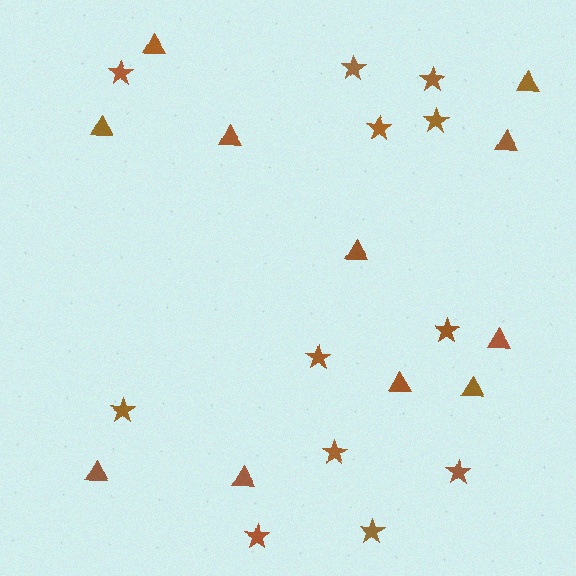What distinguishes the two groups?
There are 2 groups: one group of triangles (11) and one group of stars (12).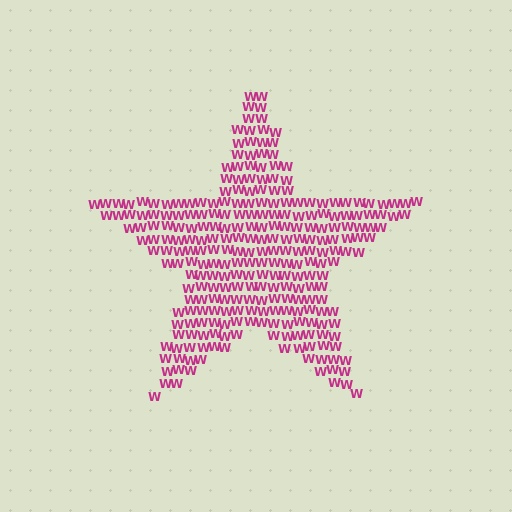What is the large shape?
The large shape is a star.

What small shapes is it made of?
It is made of small letter W's.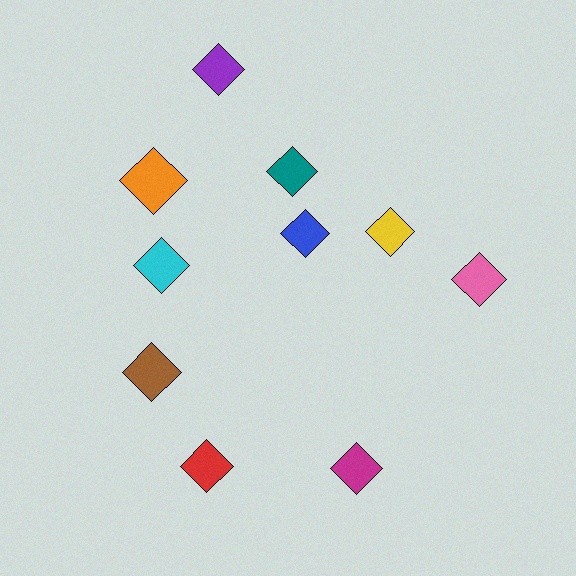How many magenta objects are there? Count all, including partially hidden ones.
There is 1 magenta object.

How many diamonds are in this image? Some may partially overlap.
There are 10 diamonds.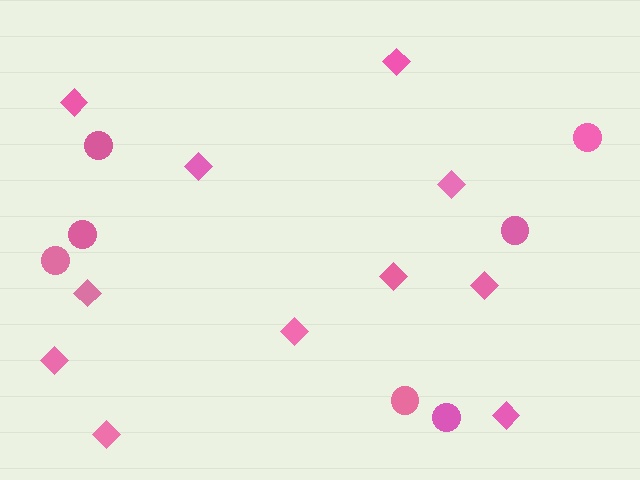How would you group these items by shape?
There are 2 groups: one group of diamonds (11) and one group of circles (7).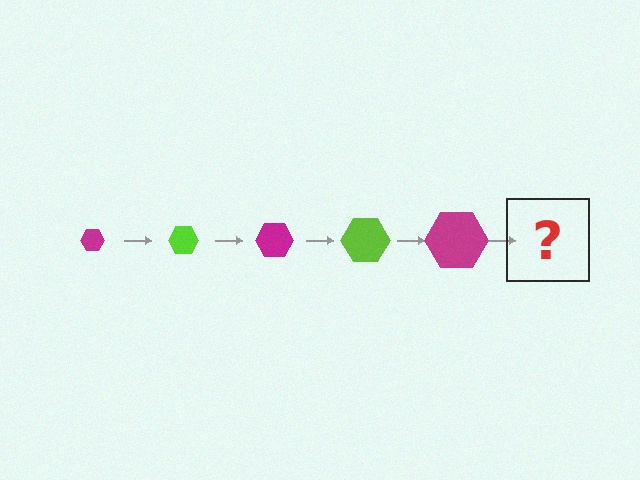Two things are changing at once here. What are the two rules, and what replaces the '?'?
The two rules are that the hexagon grows larger each step and the color cycles through magenta and lime. The '?' should be a lime hexagon, larger than the previous one.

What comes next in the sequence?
The next element should be a lime hexagon, larger than the previous one.